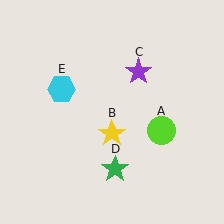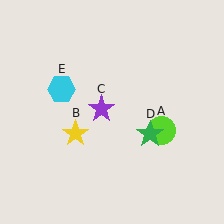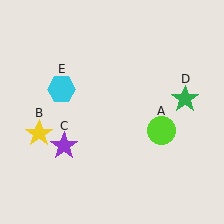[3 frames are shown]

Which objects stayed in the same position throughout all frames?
Lime circle (object A) and cyan hexagon (object E) remained stationary.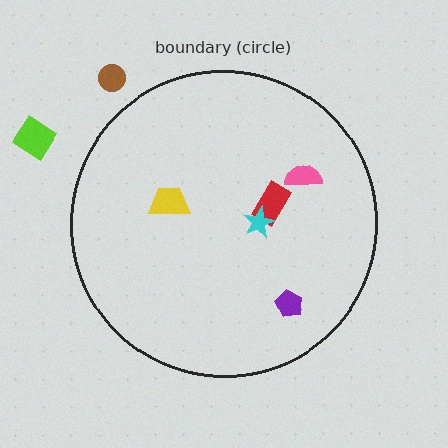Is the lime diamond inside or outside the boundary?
Outside.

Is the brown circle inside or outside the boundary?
Outside.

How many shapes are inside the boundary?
5 inside, 2 outside.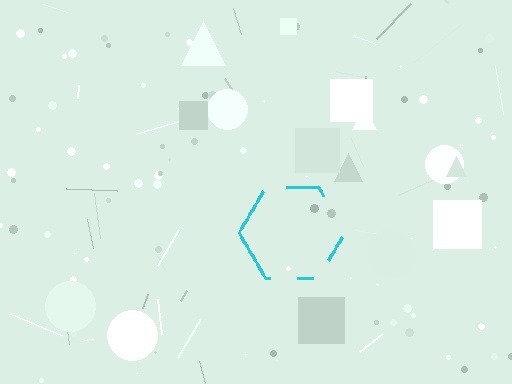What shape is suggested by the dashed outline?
The dashed outline suggests a hexagon.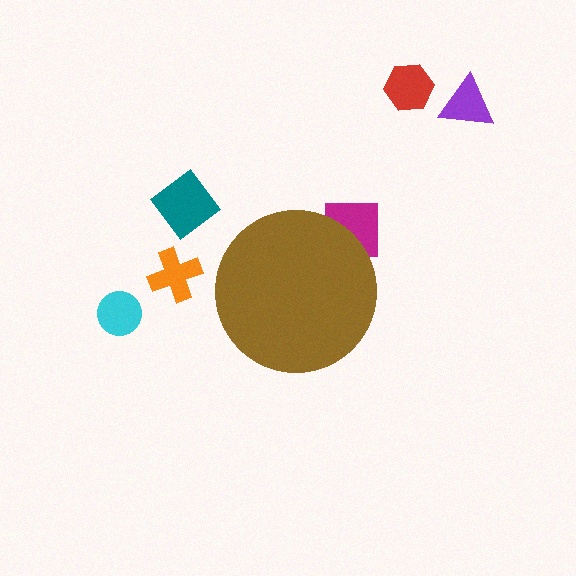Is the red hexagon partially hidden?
No, the red hexagon is fully visible.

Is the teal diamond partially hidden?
No, the teal diamond is fully visible.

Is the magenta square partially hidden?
Yes, the magenta square is partially hidden behind the brown circle.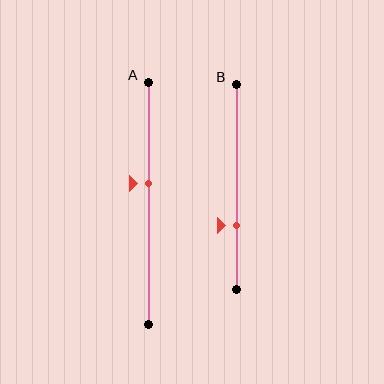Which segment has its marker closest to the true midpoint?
Segment A has its marker closest to the true midpoint.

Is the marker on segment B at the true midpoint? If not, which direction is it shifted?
No, the marker on segment B is shifted downward by about 19% of the segment length.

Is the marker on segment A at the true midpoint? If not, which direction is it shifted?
No, the marker on segment A is shifted upward by about 8% of the segment length.